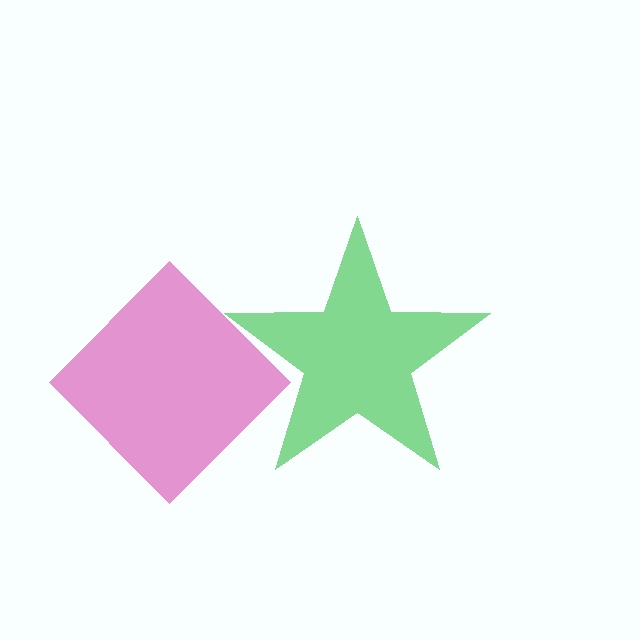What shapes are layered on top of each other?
The layered shapes are: a green star, a pink diamond.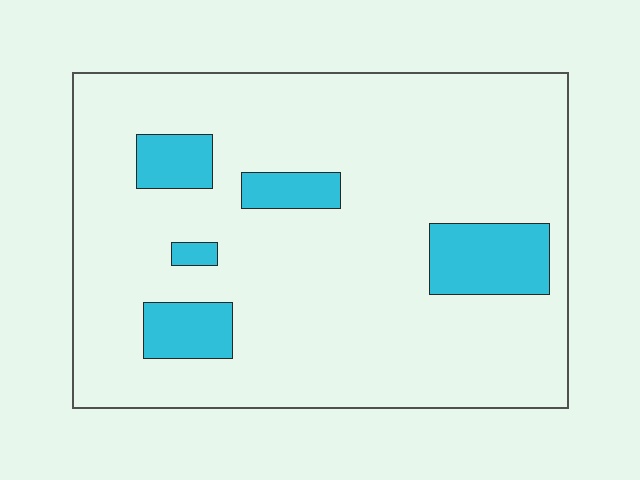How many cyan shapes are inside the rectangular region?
5.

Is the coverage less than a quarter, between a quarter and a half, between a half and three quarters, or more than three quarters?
Less than a quarter.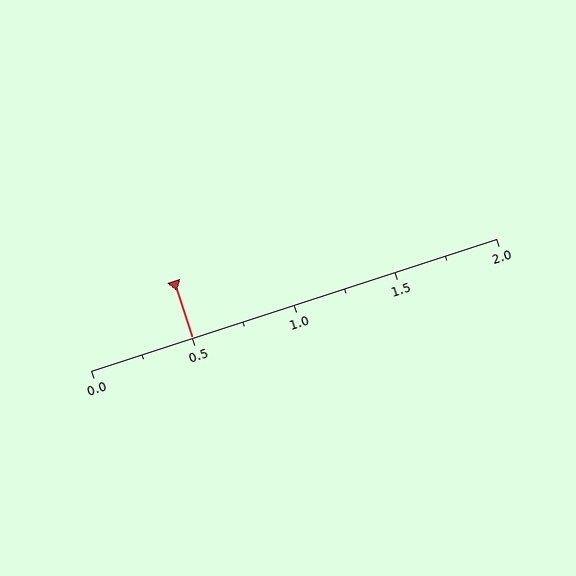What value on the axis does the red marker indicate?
The marker indicates approximately 0.5.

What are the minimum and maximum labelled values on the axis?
The axis runs from 0.0 to 2.0.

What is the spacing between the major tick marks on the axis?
The major ticks are spaced 0.5 apart.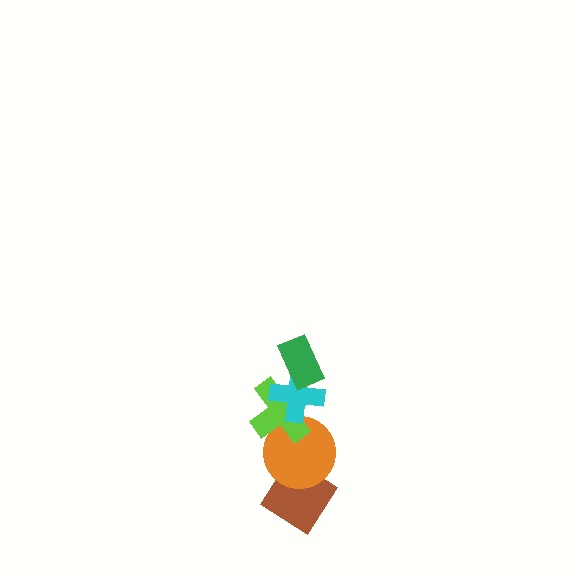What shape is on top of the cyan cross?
The green rectangle is on top of the cyan cross.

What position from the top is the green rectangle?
The green rectangle is 1st from the top.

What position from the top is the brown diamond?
The brown diamond is 5th from the top.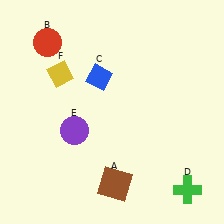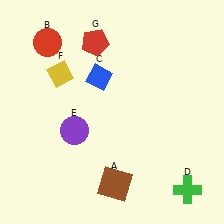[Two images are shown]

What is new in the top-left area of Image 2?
A red pentagon (G) was added in the top-left area of Image 2.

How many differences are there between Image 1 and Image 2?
There is 1 difference between the two images.